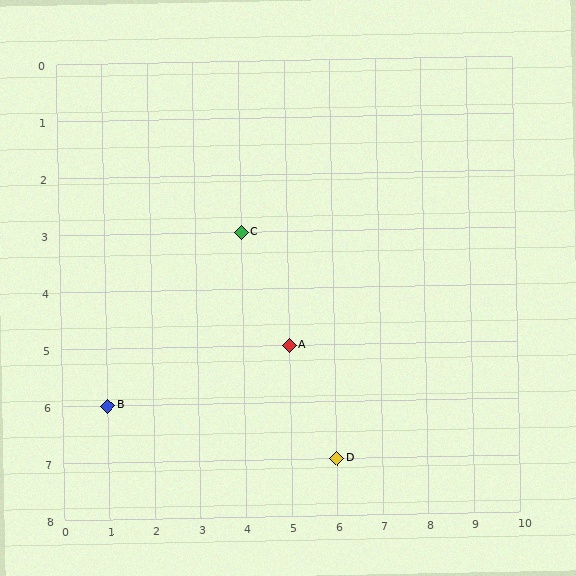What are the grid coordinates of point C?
Point C is at grid coordinates (4, 3).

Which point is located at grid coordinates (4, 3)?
Point C is at (4, 3).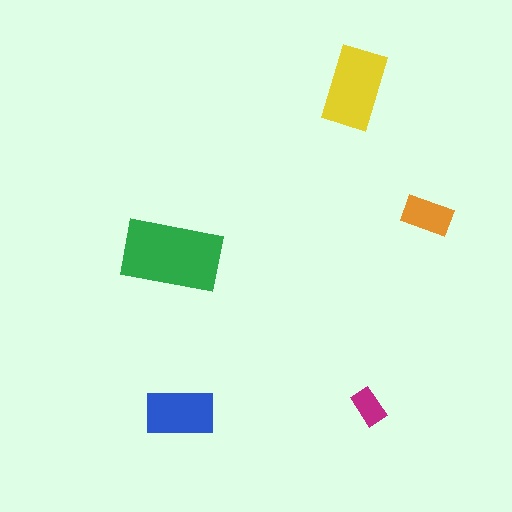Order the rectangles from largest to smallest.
the green one, the yellow one, the blue one, the orange one, the magenta one.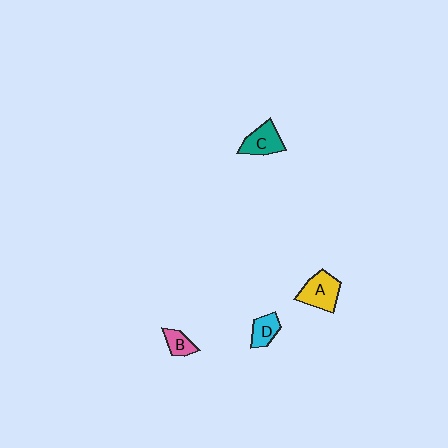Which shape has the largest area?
Shape A (yellow).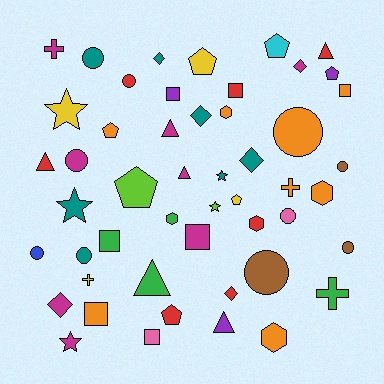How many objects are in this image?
There are 50 objects.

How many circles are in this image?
There are 10 circles.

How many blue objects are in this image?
There is 1 blue object.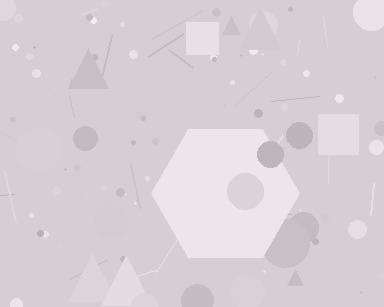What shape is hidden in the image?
A hexagon is hidden in the image.